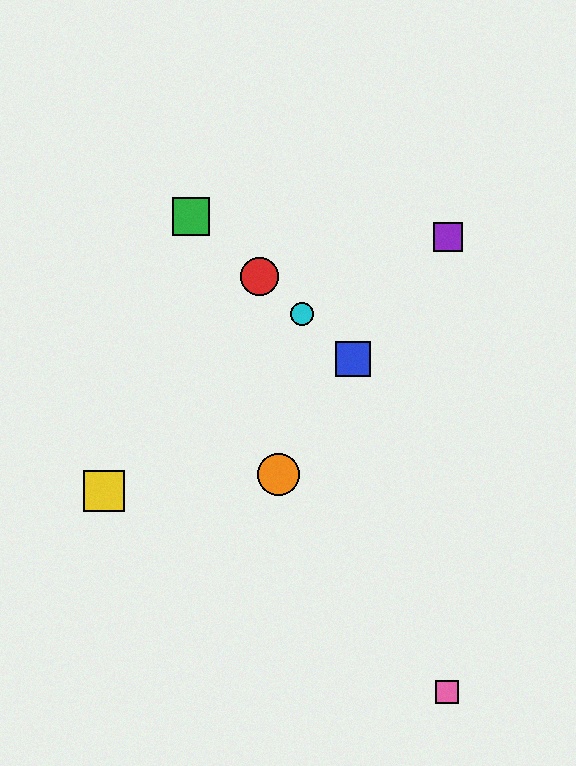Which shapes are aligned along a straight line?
The red circle, the blue square, the green square, the cyan circle are aligned along a straight line.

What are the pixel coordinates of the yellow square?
The yellow square is at (104, 491).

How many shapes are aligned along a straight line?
4 shapes (the red circle, the blue square, the green square, the cyan circle) are aligned along a straight line.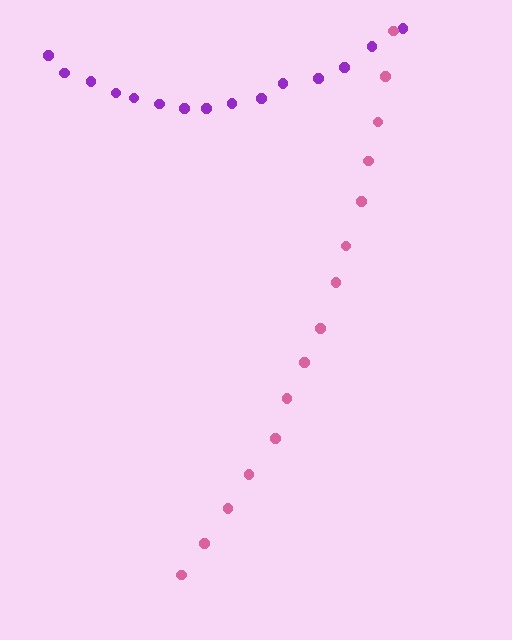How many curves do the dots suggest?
There are 2 distinct paths.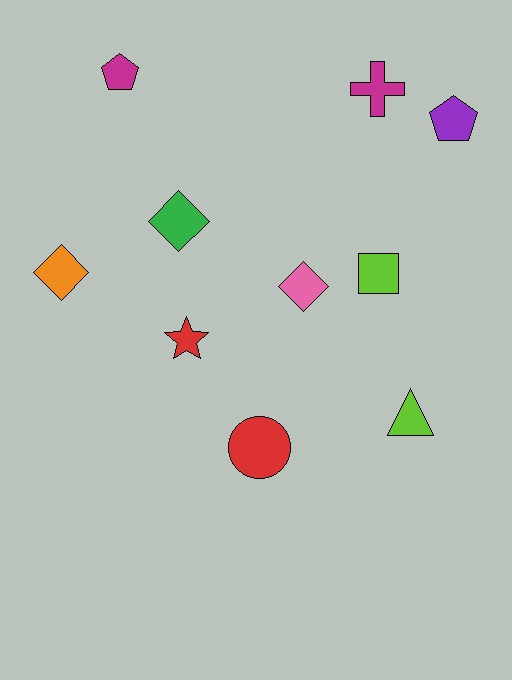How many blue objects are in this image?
There are no blue objects.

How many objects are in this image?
There are 10 objects.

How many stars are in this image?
There is 1 star.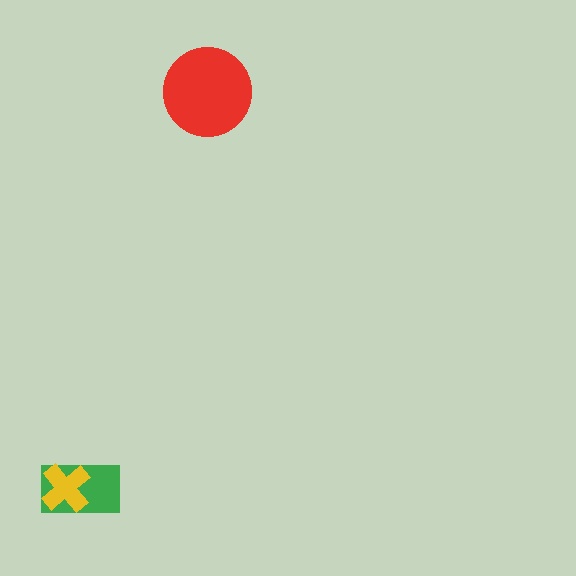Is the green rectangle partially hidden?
Yes, it is partially covered by another shape.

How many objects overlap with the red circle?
0 objects overlap with the red circle.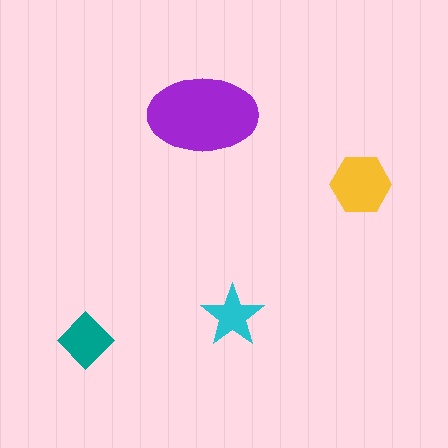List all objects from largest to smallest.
The purple ellipse, the yellow hexagon, the teal diamond, the cyan star.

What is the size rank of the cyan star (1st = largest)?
4th.